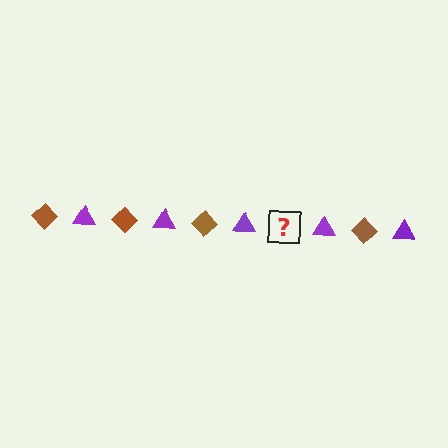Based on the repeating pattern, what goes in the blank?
The blank should be a brown diamond.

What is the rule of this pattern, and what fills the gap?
The rule is that the pattern alternates between brown diamond and purple triangle. The gap should be filled with a brown diamond.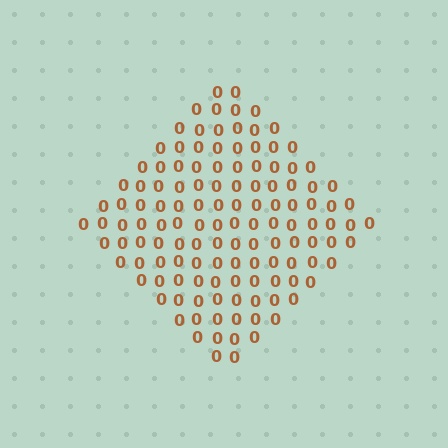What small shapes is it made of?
It is made of small digit 0's.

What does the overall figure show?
The overall figure shows a diamond.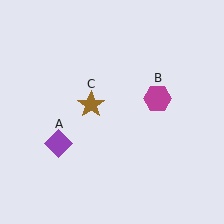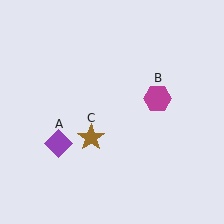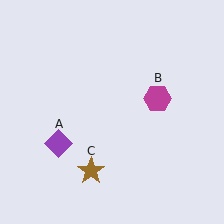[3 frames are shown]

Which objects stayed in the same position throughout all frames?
Purple diamond (object A) and magenta hexagon (object B) remained stationary.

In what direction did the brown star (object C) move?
The brown star (object C) moved down.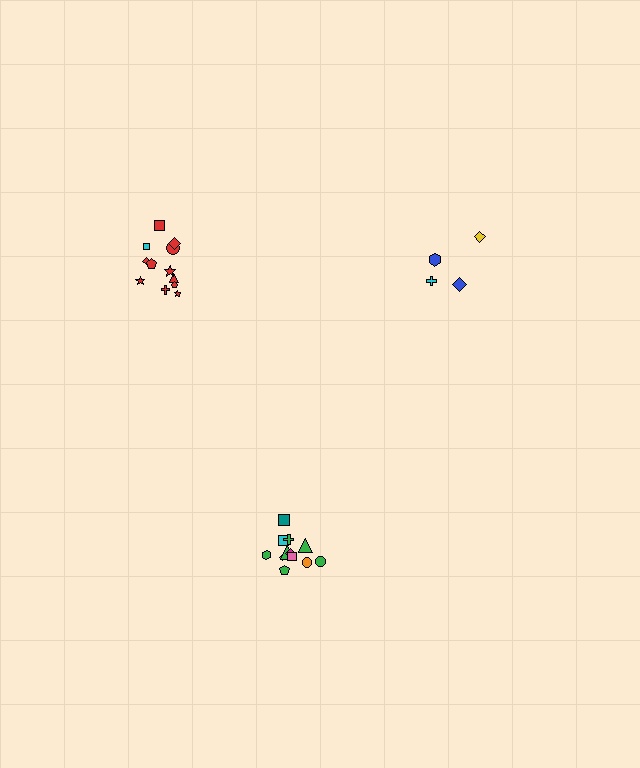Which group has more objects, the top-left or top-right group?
The top-left group.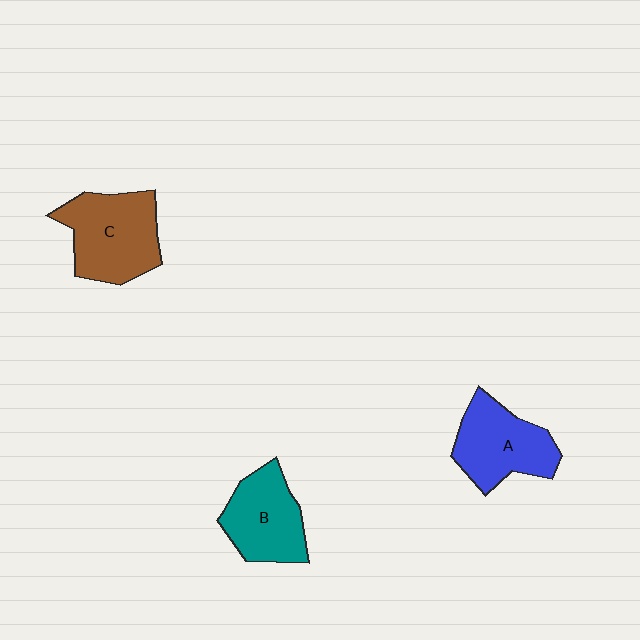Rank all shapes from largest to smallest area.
From largest to smallest: C (brown), A (blue), B (teal).